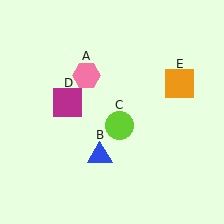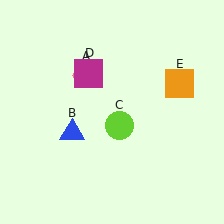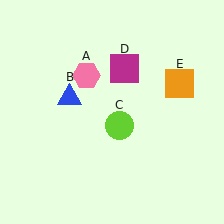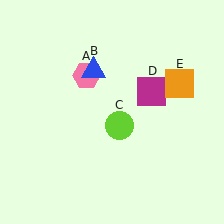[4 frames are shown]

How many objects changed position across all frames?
2 objects changed position: blue triangle (object B), magenta square (object D).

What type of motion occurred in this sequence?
The blue triangle (object B), magenta square (object D) rotated clockwise around the center of the scene.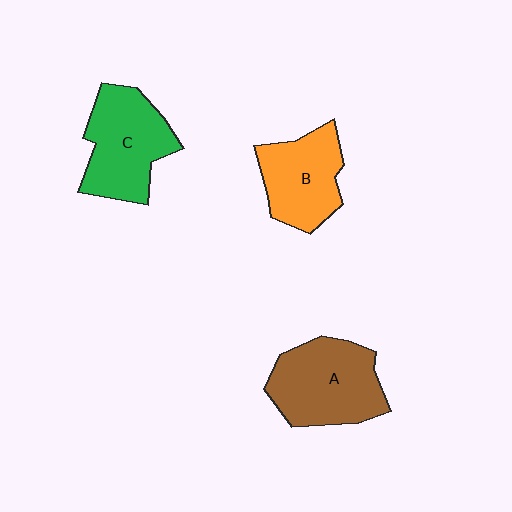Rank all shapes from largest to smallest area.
From largest to smallest: A (brown), C (green), B (orange).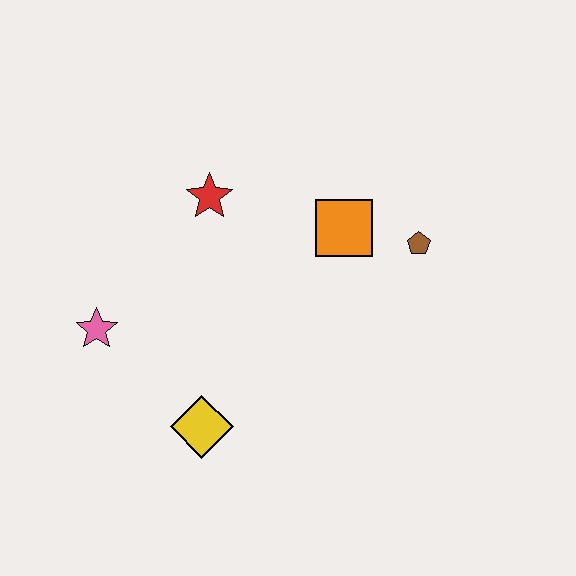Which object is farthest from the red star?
The yellow diamond is farthest from the red star.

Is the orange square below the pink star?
No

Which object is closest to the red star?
The orange square is closest to the red star.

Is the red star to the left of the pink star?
No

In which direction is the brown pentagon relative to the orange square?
The brown pentagon is to the right of the orange square.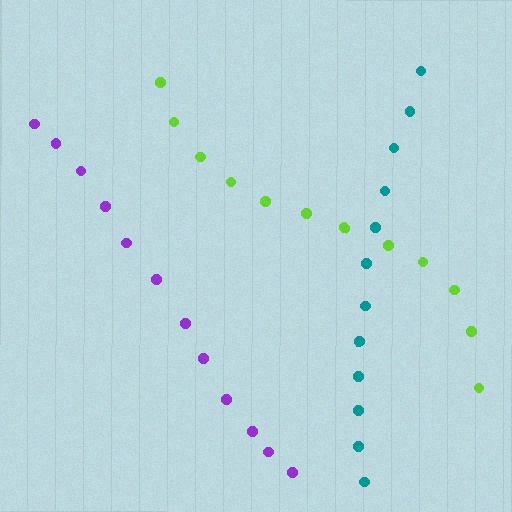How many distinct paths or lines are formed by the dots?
There are 3 distinct paths.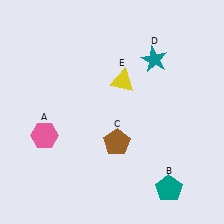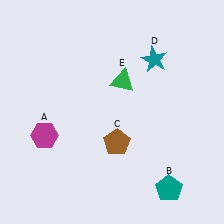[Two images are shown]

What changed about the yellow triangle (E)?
In Image 1, E is yellow. In Image 2, it changed to green.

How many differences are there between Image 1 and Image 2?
There are 2 differences between the two images.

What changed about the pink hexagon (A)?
In Image 1, A is pink. In Image 2, it changed to magenta.